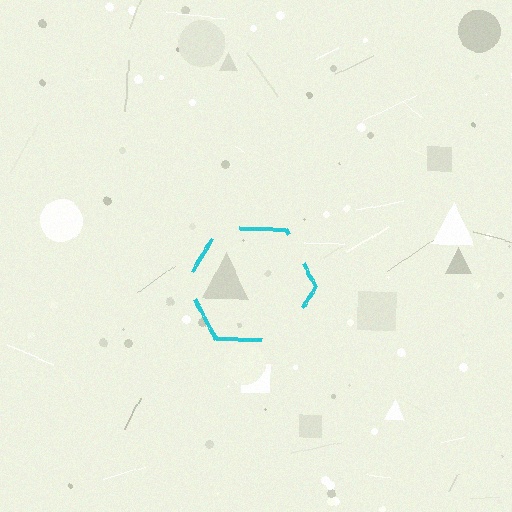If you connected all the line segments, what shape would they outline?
They would outline a hexagon.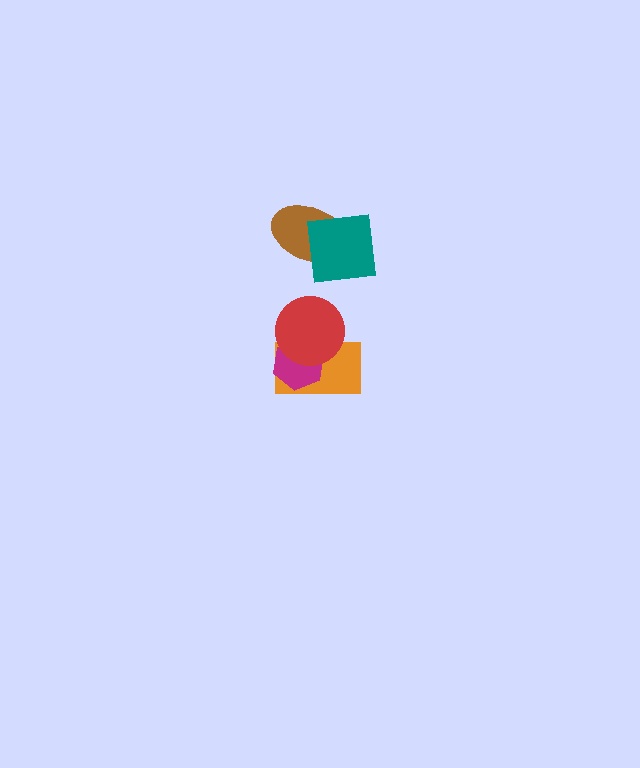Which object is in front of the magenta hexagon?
The red circle is in front of the magenta hexagon.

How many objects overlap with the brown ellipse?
1 object overlaps with the brown ellipse.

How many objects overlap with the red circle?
2 objects overlap with the red circle.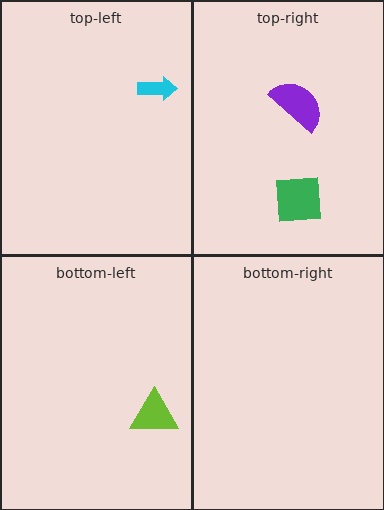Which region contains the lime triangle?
The bottom-left region.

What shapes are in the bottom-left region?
The lime triangle.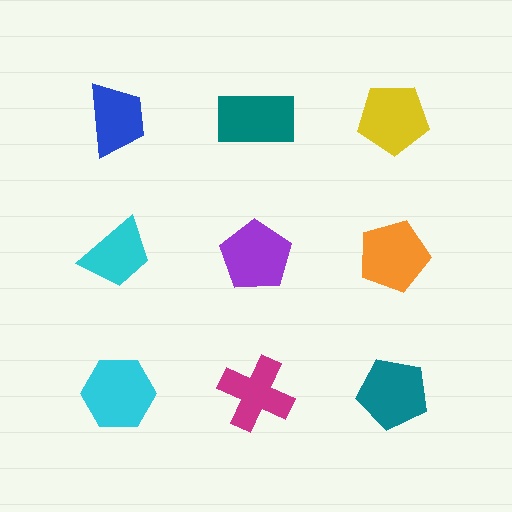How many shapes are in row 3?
3 shapes.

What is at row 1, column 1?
A blue trapezoid.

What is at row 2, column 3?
An orange pentagon.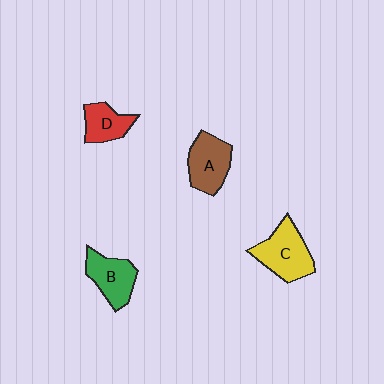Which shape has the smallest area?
Shape D (red).